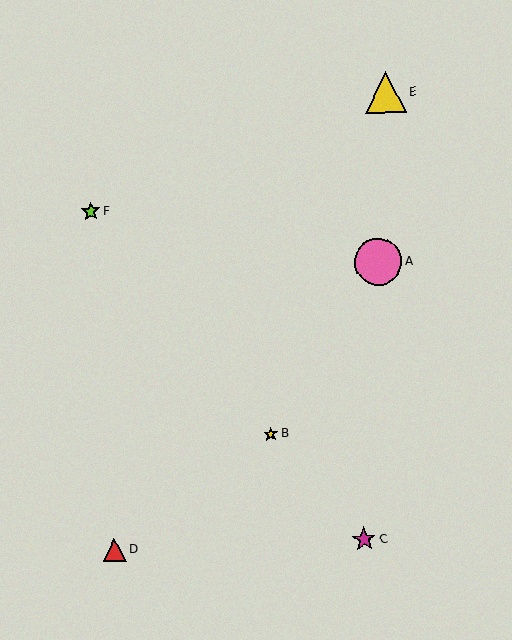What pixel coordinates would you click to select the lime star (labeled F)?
Click at (91, 211) to select the lime star F.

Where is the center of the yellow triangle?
The center of the yellow triangle is at (386, 92).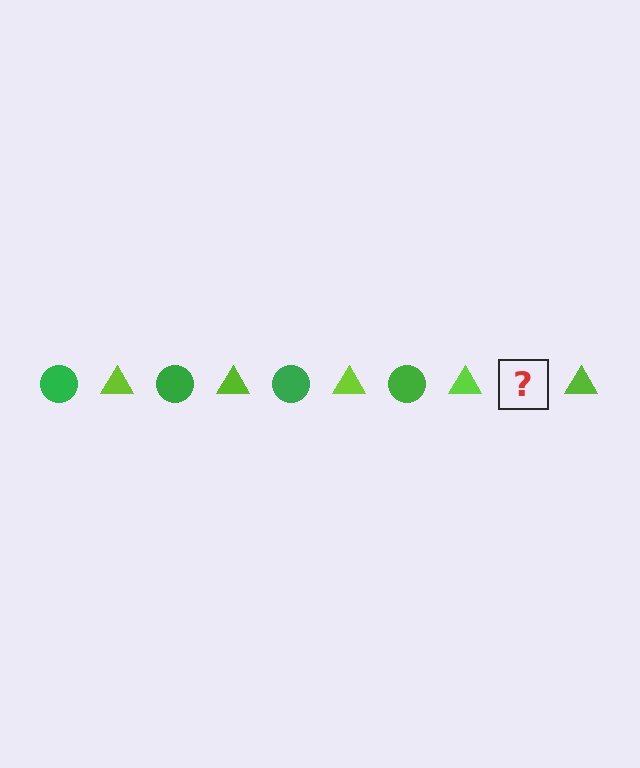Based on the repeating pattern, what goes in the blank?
The blank should be a green circle.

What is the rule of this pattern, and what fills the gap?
The rule is that the pattern alternates between green circle and lime triangle. The gap should be filled with a green circle.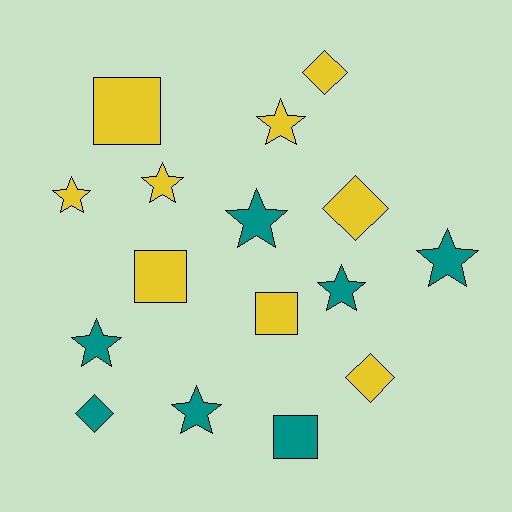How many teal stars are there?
There are 5 teal stars.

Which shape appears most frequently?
Star, with 8 objects.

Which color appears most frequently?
Yellow, with 9 objects.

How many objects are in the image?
There are 16 objects.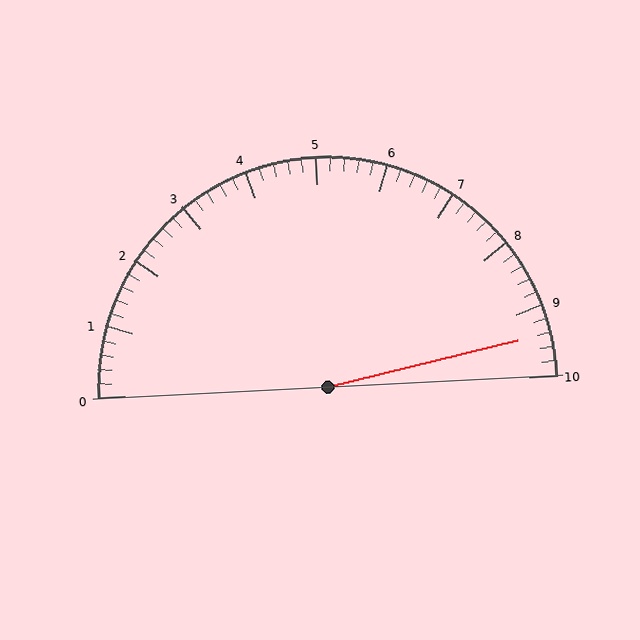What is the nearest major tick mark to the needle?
The nearest major tick mark is 9.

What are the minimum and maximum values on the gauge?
The gauge ranges from 0 to 10.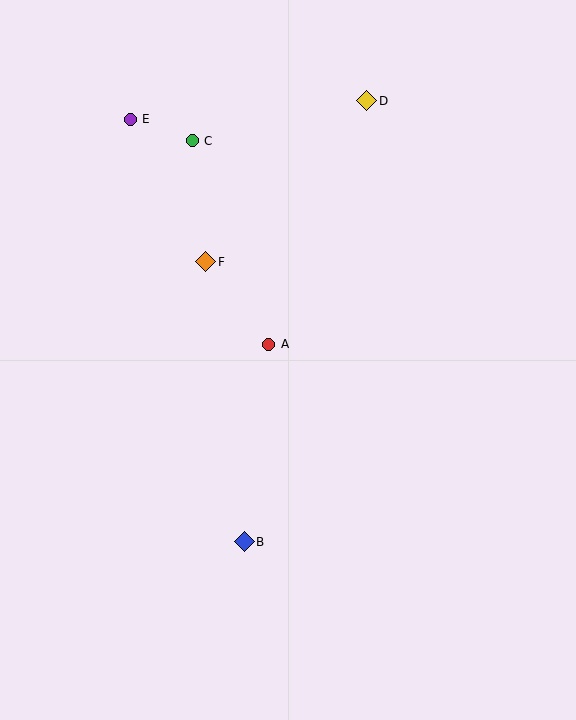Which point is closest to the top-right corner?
Point D is closest to the top-right corner.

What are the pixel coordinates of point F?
Point F is at (206, 262).